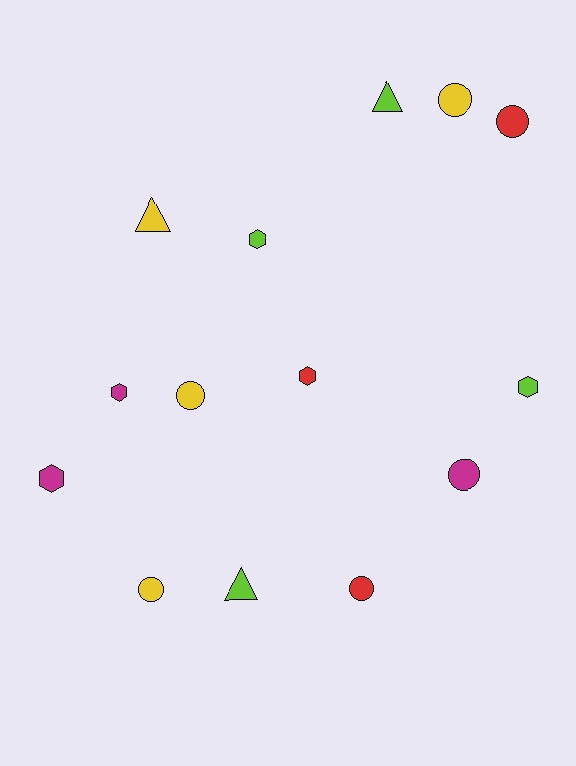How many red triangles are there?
There are no red triangles.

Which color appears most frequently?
Lime, with 4 objects.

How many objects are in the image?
There are 14 objects.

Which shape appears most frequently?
Circle, with 6 objects.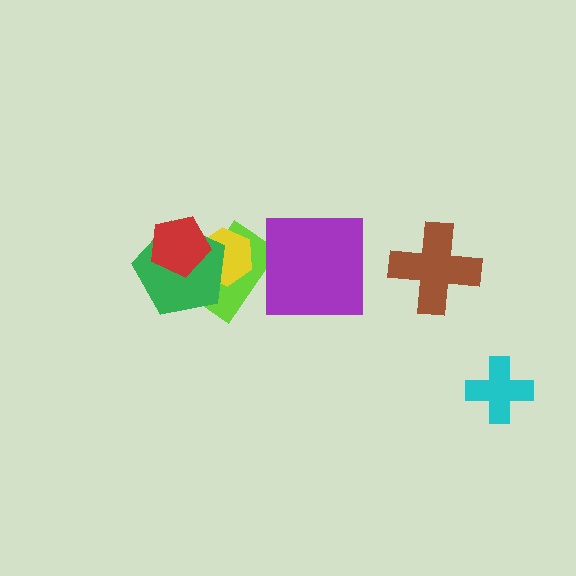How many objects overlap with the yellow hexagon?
3 objects overlap with the yellow hexagon.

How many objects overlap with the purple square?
1 object overlaps with the purple square.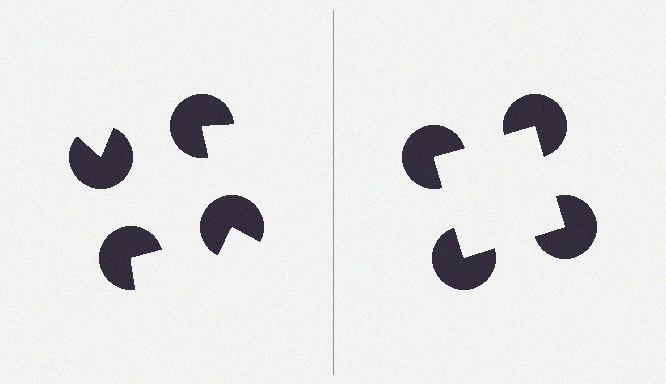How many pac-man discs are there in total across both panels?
8 — 4 on each side.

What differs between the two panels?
The pac-man discs are positioned identically on both sides; only the wedge orientations differ. On the right they align to a square; on the left they are misaligned.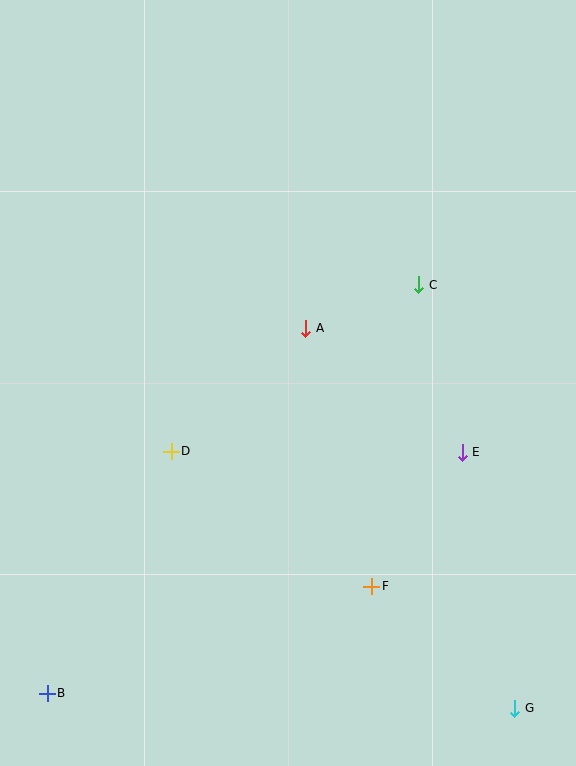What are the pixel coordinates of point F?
Point F is at (372, 586).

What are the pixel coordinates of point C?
Point C is at (419, 285).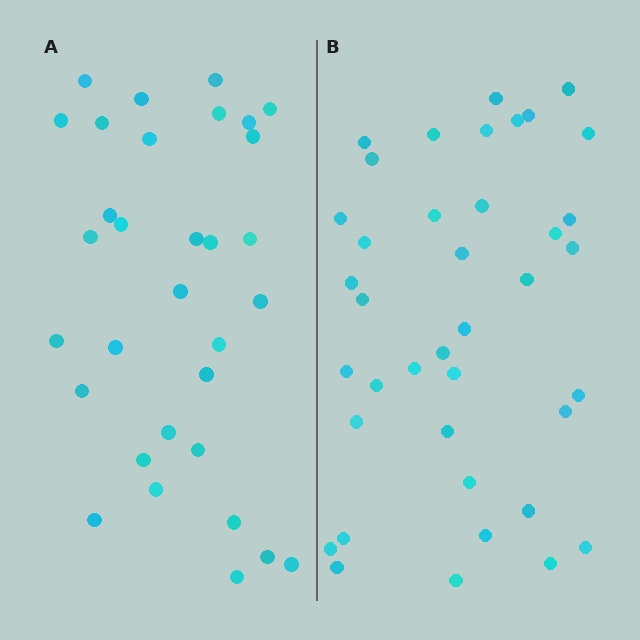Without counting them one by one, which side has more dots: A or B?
Region B (the right region) has more dots.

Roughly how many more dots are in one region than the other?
Region B has roughly 8 or so more dots than region A.